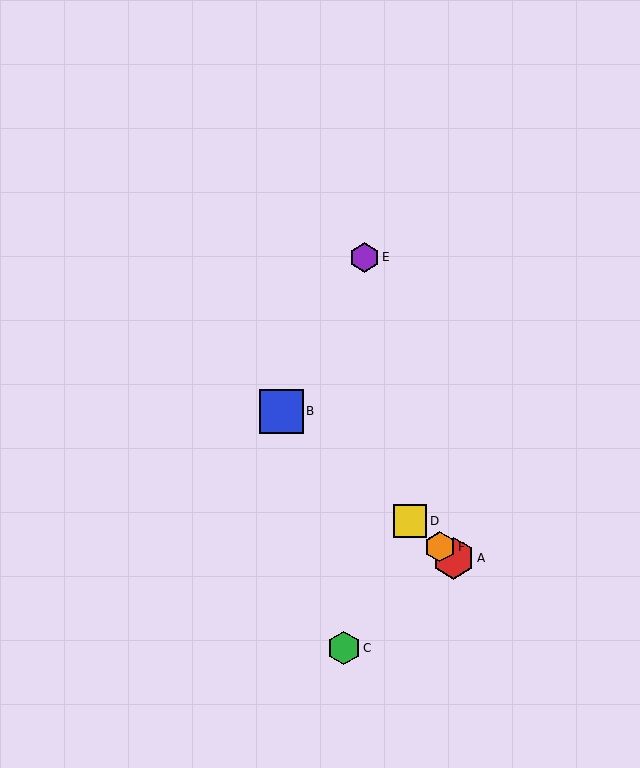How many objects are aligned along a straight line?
4 objects (A, B, D, F) are aligned along a straight line.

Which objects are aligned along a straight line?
Objects A, B, D, F are aligned along a straight line.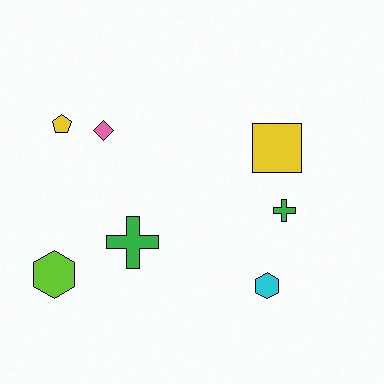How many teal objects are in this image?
There are no teal objects.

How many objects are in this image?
There are 7 objects.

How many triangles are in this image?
There are no triangles.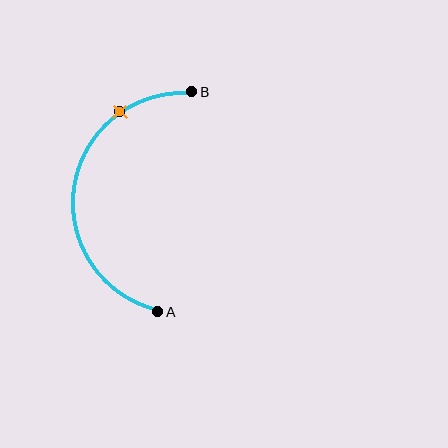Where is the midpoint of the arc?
The arc midpoint is the point on the curve farthest from the straight line joining A and B. It sits to the left of that line.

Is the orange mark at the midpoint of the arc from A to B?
No. The orange mark lies on the arc but is closer to endpoint B. The arc midpoint would be at the point on the curve equidistant along the arc from both A and B.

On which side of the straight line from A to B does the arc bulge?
The arc bulges to the left of the straight line connecting A and B.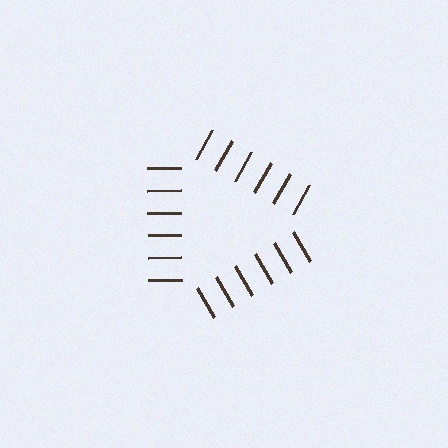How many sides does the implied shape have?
3 sides — the line-ends trace a triangle.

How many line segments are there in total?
18 — 6 along each of the 3 edges.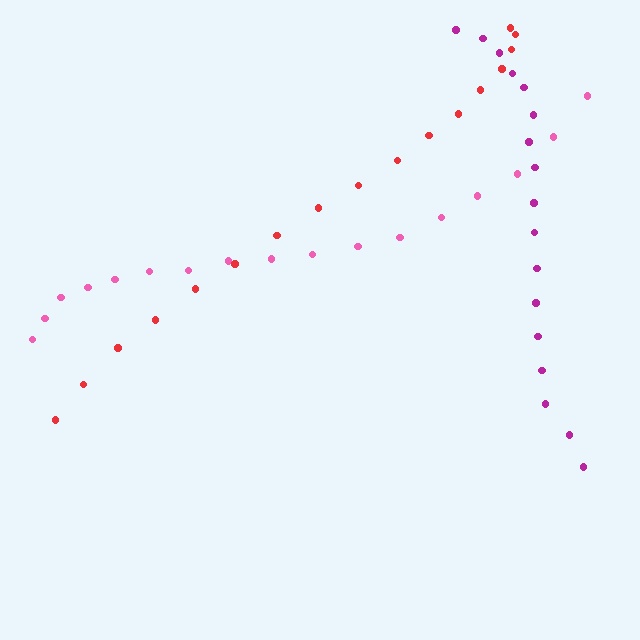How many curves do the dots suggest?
There are 3 distinct paths.